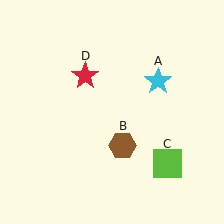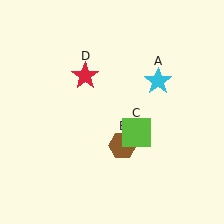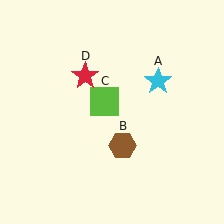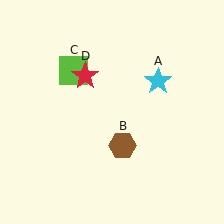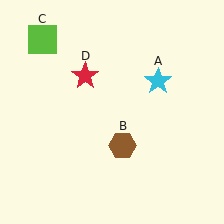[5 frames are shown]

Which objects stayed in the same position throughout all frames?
Cyan star (object A) and brown hexagon (object B) and red star (object D) remained stationary.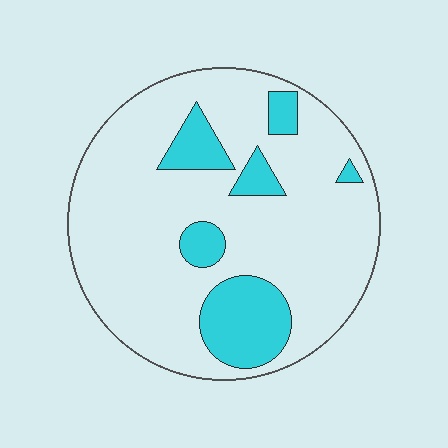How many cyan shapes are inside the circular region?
6.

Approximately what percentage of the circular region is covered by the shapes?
Approximately 20%.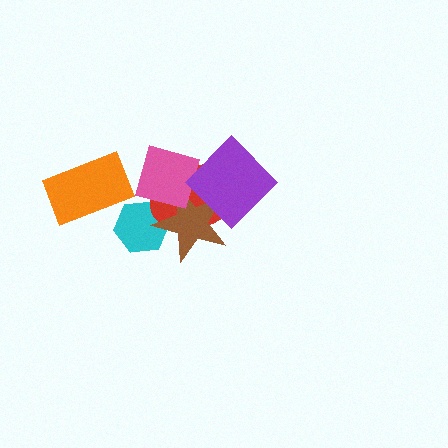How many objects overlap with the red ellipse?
4 objects overlap with the red ellipse.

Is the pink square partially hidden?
Yes, it is partially covered by another shape.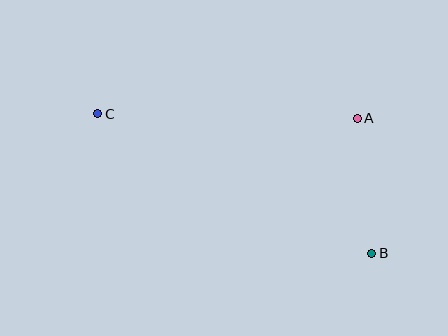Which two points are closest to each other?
Points A and B are closest to each other.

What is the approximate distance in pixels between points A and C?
The distance between A and C is approximately 260 pixels.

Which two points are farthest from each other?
Points B and C are farthest from each other.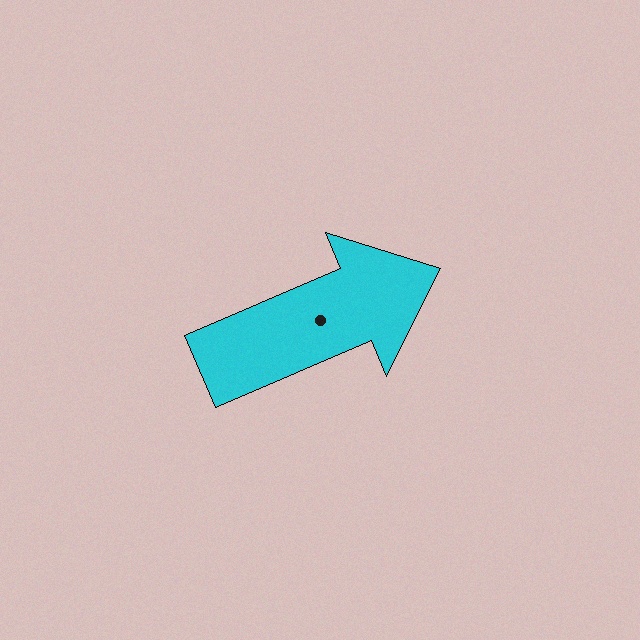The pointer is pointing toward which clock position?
Roughly 2 o'clock.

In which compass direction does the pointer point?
Northeast.